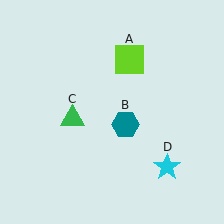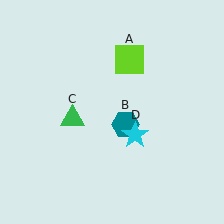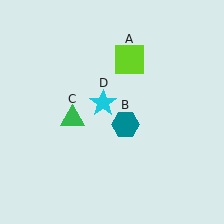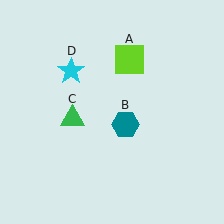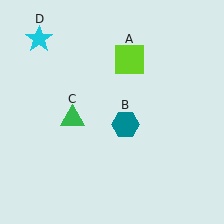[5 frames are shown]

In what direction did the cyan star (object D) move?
The cyan star (object D) moved up and to the left.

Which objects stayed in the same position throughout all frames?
Lime square (object A) and teal hexagon (object B) and green triangle (object C) remained stationary.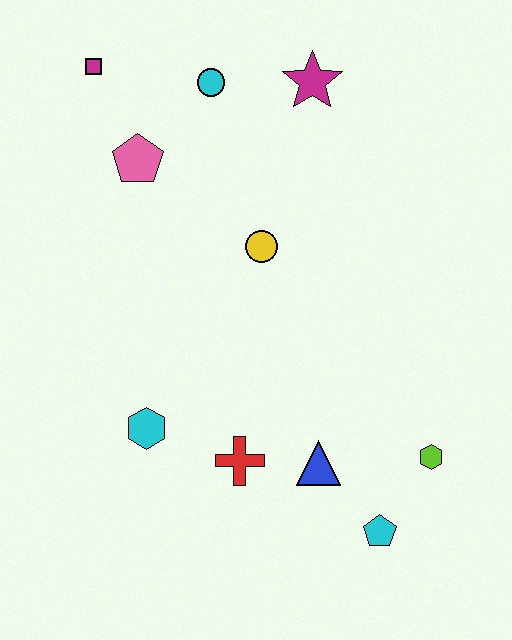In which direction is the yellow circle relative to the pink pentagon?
The yellow circle is to the right of the pink pentagon.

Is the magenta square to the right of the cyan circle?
No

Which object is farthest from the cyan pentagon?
The magenta square is farthest from the cyan pentagon.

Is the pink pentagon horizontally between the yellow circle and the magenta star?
No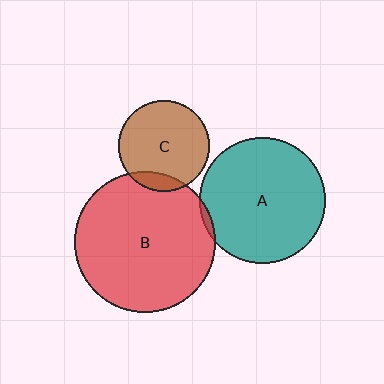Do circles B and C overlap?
Yes.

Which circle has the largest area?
Circle B (red).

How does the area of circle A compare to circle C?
Approximately 1.9 times.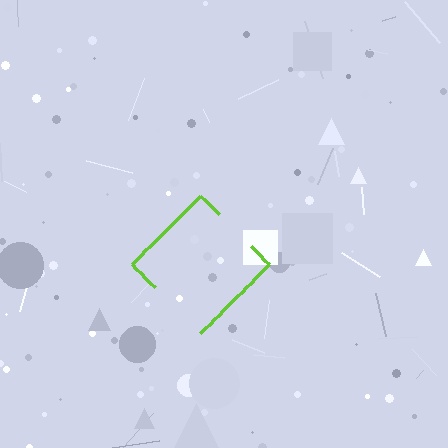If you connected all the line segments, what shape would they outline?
They would outline a diamond.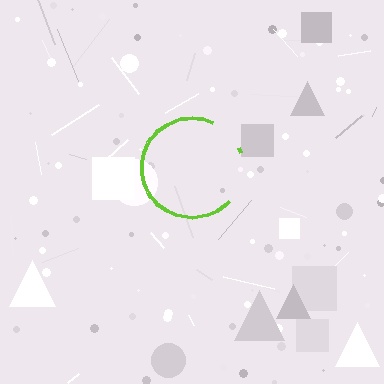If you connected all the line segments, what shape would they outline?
They would outline a circle.